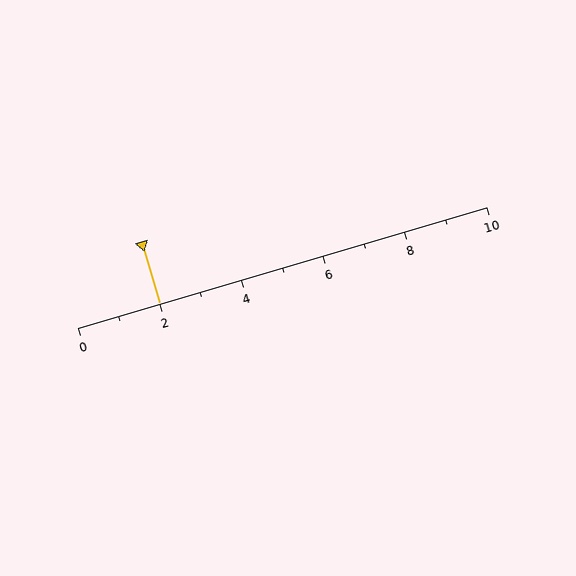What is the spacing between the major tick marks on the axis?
The major ticks are spaced 2 apart.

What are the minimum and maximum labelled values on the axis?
The axis runs from 0 to 10.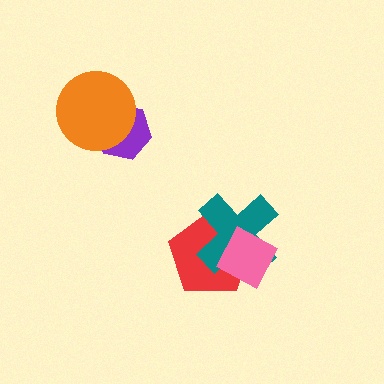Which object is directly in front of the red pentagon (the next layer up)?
The teal cross is directly in front of the red pentagon.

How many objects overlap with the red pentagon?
2 objects overlap with the red pentagon.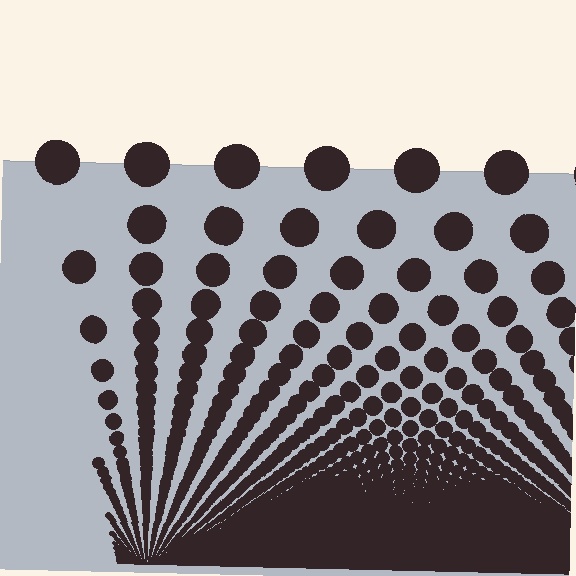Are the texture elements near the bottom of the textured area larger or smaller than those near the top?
Smaller. The gradient is inverted — elements near the bottom are smaller and denser.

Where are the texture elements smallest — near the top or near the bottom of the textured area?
Near the bottom.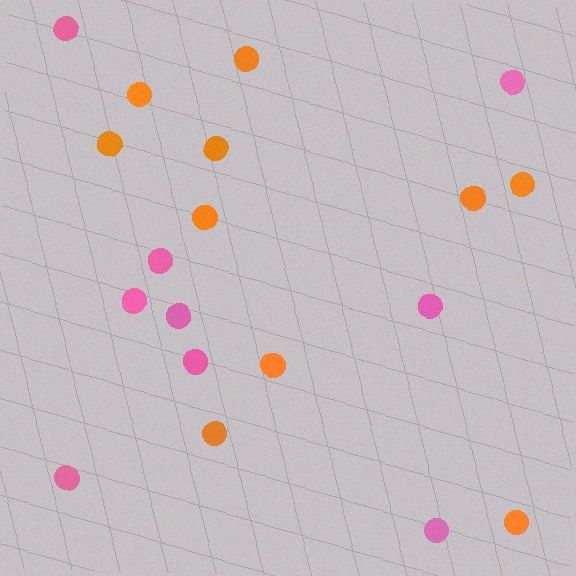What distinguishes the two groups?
There are 2 groups: one group of pink circles (9) and one group of orange circles (10).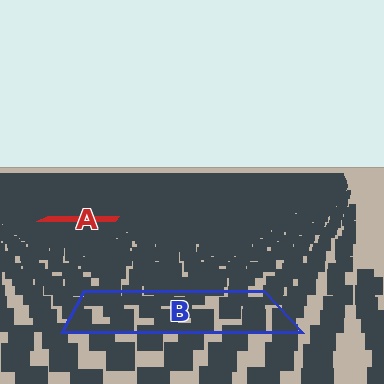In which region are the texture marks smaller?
The texture marks are smaller in region A, because it is farther away.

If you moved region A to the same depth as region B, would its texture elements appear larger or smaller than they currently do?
They would appear larger. At a closer depth, the same texture elements are projected at a bigger on-screen size.